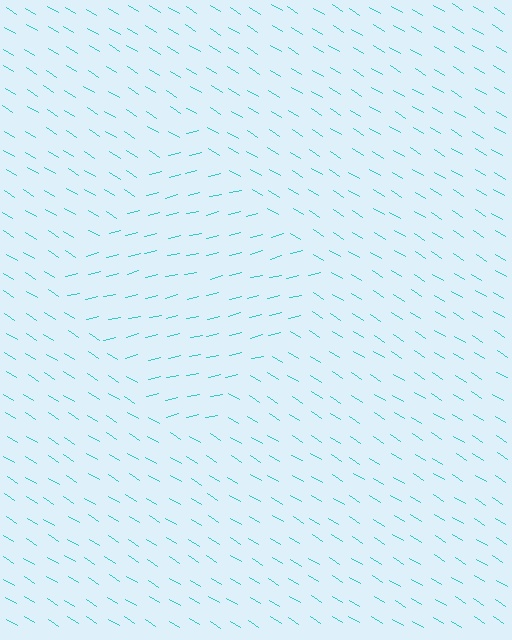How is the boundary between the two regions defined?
The boundary is defined purely by a change in line orientation (approximately 45 degrees difference). All lines are the same color and thickness.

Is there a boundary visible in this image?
Yes, there is a texture boundary formed by a change in line orientation.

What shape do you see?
I see a diamond.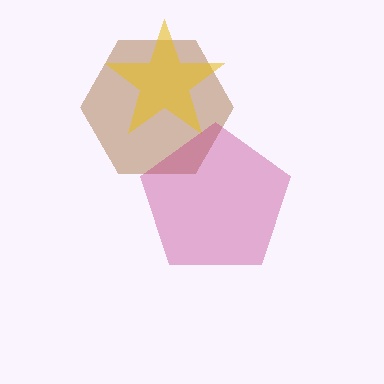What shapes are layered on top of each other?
The layered shapes are: a brown hexagon, a yellow star, a magenta pentagon.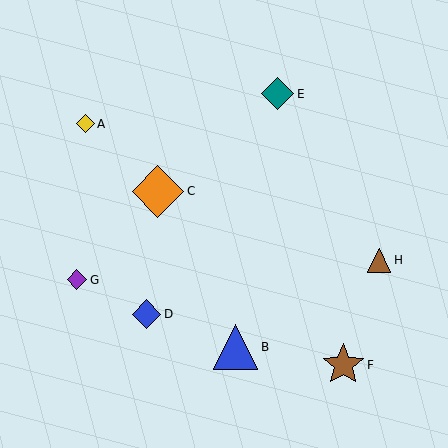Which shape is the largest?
The orange diamond (labeled C) is the largest.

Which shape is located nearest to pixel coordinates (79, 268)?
The purple diamond (labeled G) at (77, 280) is nearest to that location.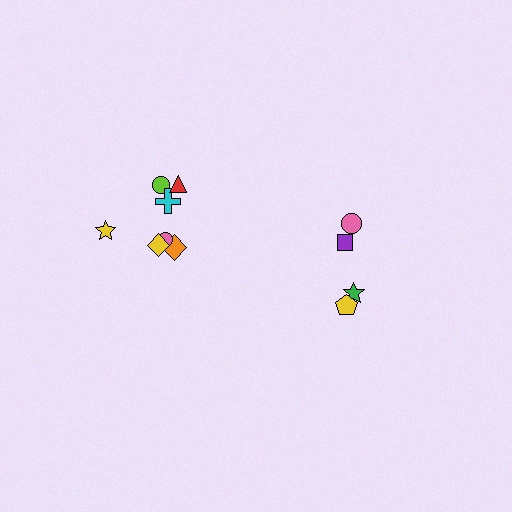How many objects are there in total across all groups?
There are 11 objects.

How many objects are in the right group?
There are 4 objects.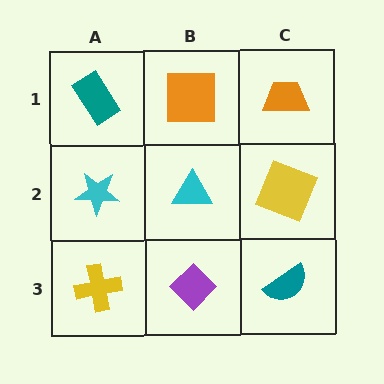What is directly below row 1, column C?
A yellow square.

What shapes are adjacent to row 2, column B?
An orange square (row 1, column B), a purple diamond (row 3, column B), a cyan star (row 2, column A), a yellow square (row 2, column C).